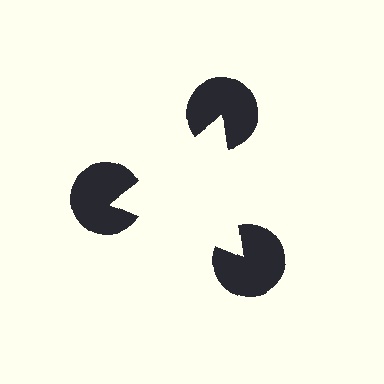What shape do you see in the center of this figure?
An illusory triangle — its edges are inferred from the aligned wedge cuts in the pac-man discs, not physically drawn.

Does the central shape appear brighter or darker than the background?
It typically appears slightly brighter than the background, even though no actual brightness change is drawn.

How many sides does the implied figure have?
3 sides.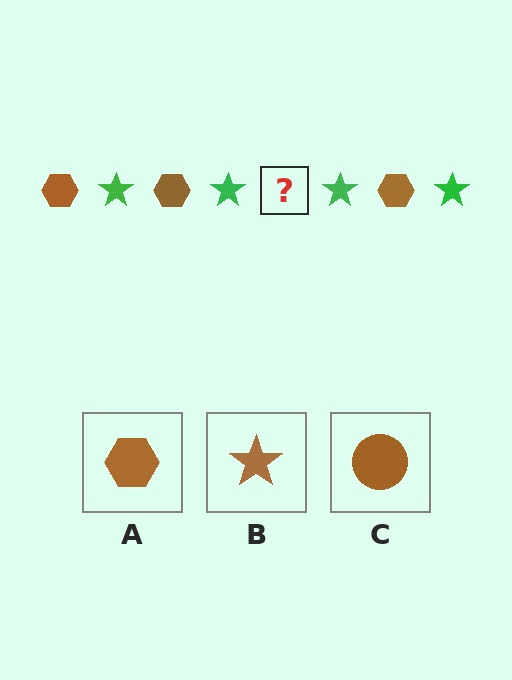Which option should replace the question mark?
Option A.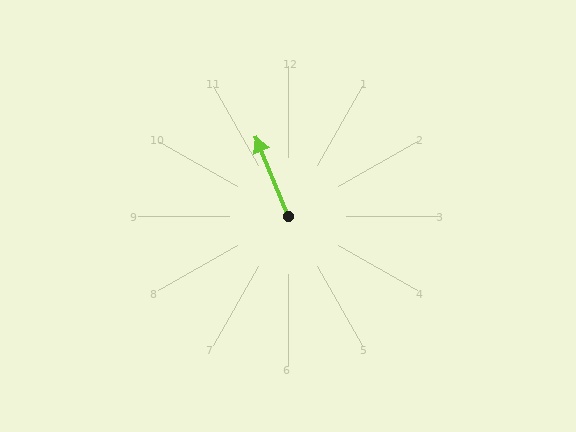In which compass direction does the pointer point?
North.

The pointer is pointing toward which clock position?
Roughly 11 o'clock.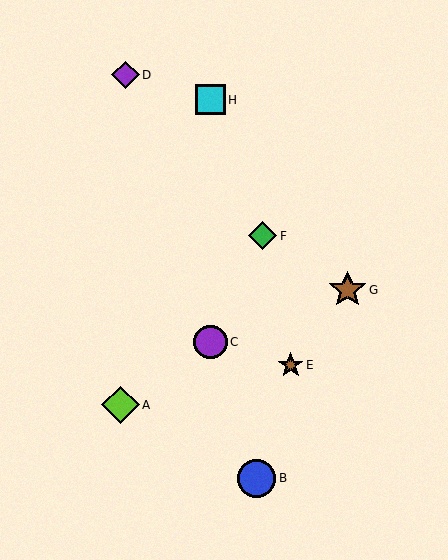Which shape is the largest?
The blue circle (labeled B) is the largest.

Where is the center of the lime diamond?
The center of the lime diamond is at (120, 405).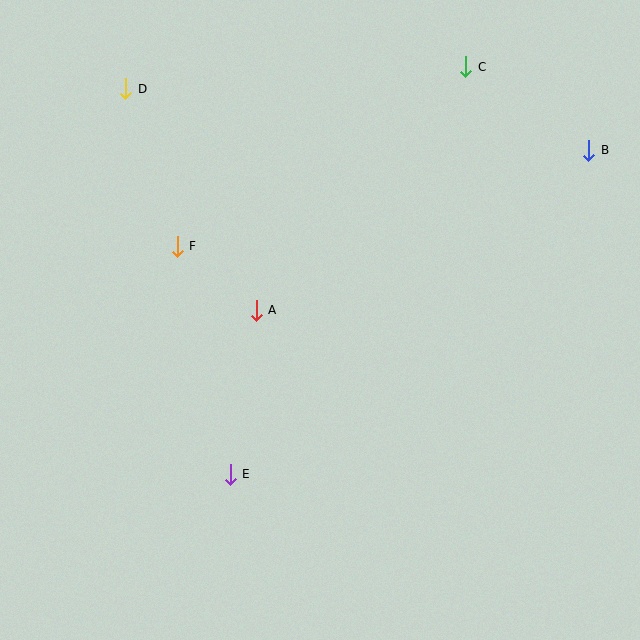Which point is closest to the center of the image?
Point A at (256, 310) is closest to the center.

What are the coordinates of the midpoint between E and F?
The midpoint between E and F is at (204, 360).